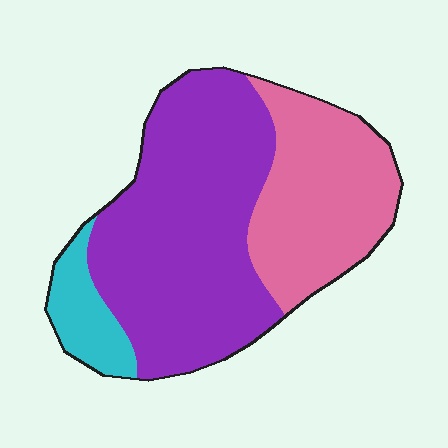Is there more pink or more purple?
Purple.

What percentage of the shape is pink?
Pink takes up about one third (1/3) of the shape.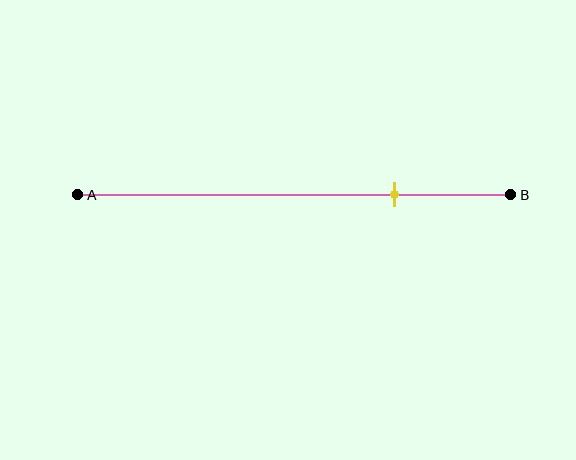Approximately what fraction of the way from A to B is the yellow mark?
The yellow mark is approximately 75% of the way from A to B.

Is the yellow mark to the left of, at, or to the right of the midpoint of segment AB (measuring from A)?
The yellow mark is to the right of the midpoint of segment AB.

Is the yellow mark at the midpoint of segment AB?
No, the mark is at about 75% from A, not at the 50% midpoint.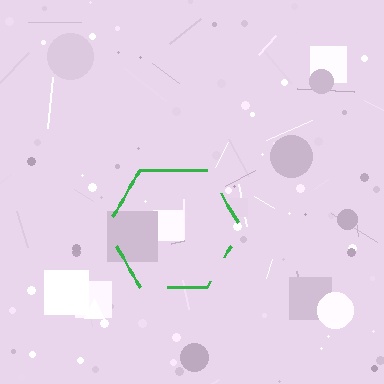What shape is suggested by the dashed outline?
The dashed outline suggests a hexagon.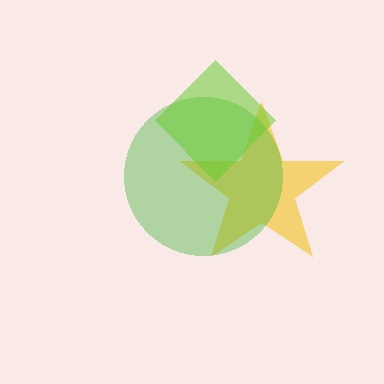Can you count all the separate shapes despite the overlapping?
Yes, there are 3 separate shapes.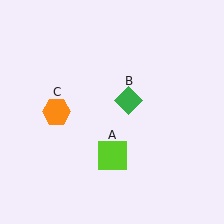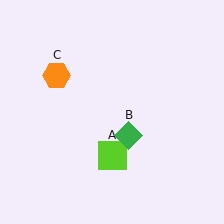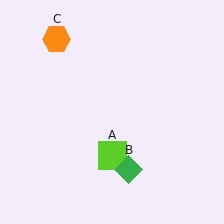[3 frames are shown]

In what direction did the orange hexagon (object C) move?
The orange hexagon (object C) moved up.